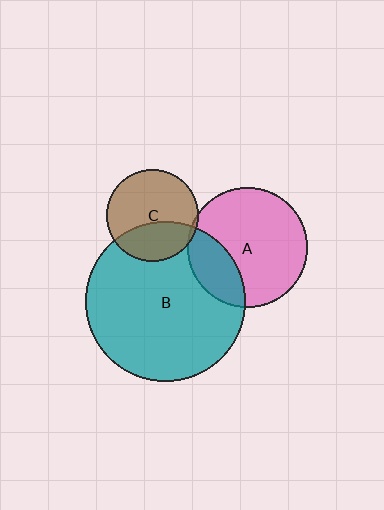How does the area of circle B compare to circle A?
Approximately 1.8 times.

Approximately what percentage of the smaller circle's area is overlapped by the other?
Approximately 25%.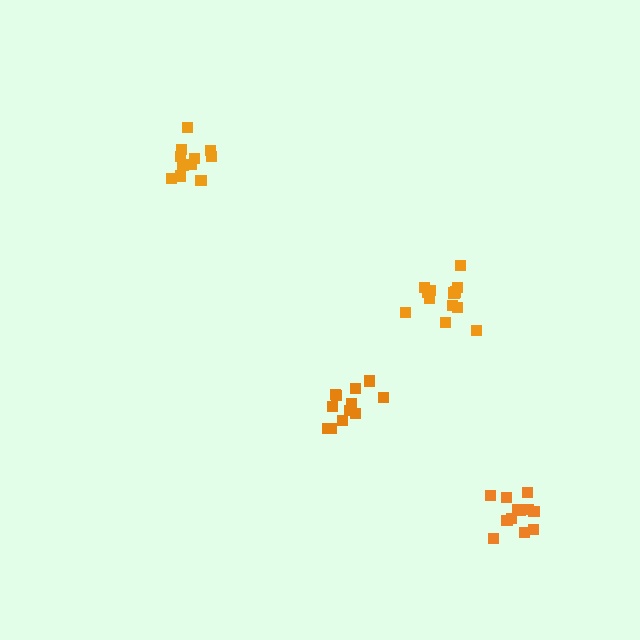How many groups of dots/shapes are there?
There are 4 groups.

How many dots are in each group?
Group 1: 13 dots, Group 2: 12 dots, Group 3: 11 dots, Group 4: 13 dots (49 total).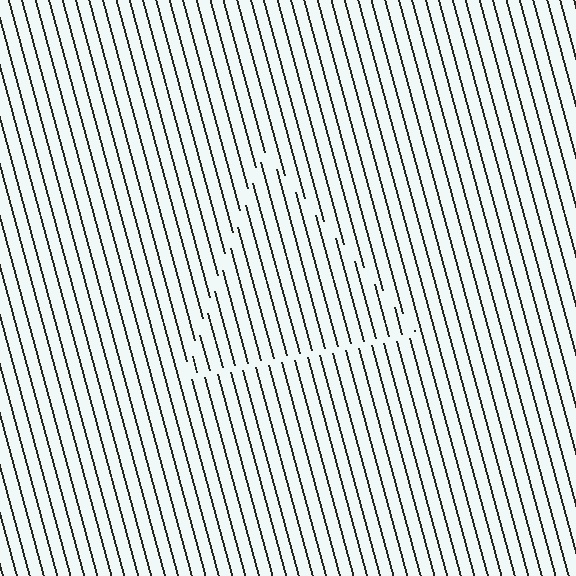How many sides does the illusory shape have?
3 sides — the line-ends trace a triangle.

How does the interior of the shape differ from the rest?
The interior of the shape contains the same grating, shifted by half a period — the contour is defined by the phase discontinuity where line-ends from the inner and outer gratings abut.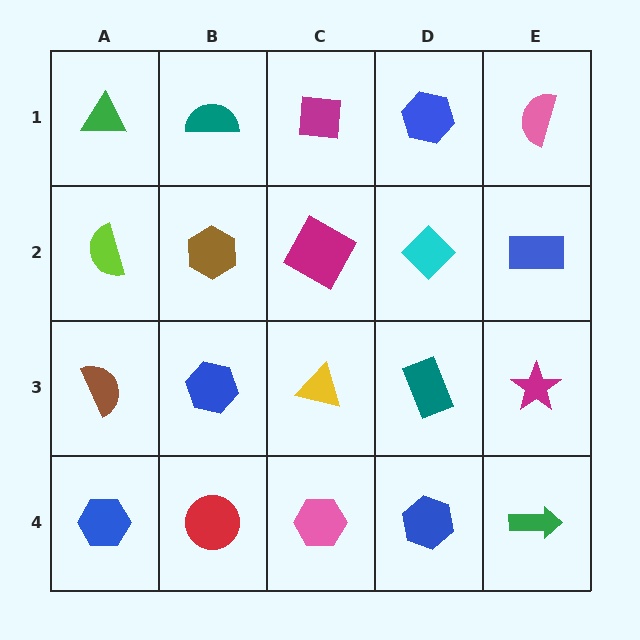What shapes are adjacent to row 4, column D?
A teal rectangle (row 3, column D), a pink hexagon (row 4, column C), a green arrow (row 4, column E).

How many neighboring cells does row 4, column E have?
2.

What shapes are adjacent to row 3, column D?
A cyan diamond (row 2, column D), a blue hexagon (row 4, column D), a yellow triangle (row 3, column C), a magenta star (row 3, column E).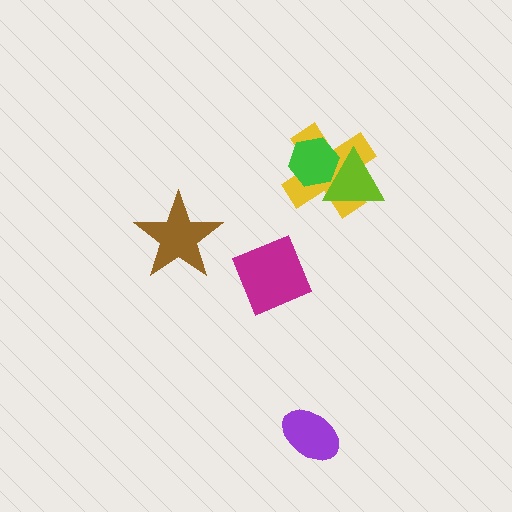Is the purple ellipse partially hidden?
No, no other shape covers it.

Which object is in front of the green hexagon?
The lime triangle is in front of the green hexagon.